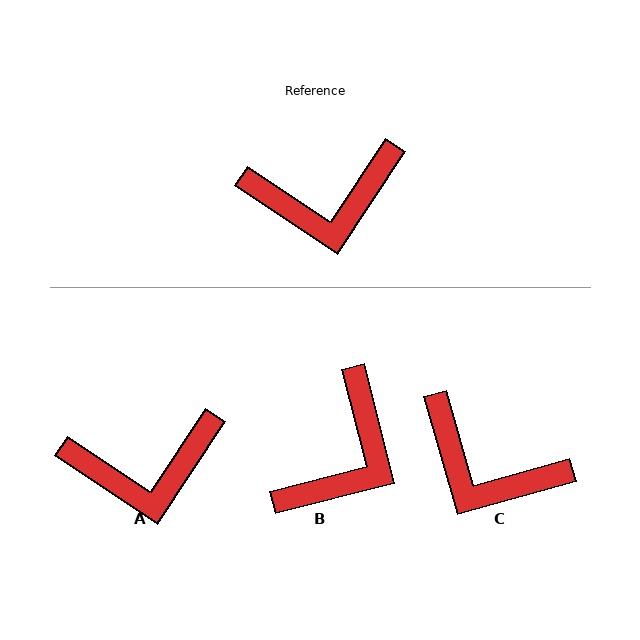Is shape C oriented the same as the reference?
No, it is off by about 40 degrees.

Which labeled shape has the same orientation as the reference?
A.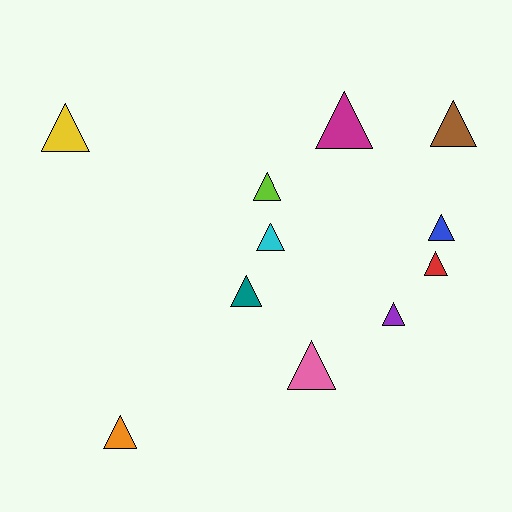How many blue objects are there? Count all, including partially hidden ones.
There is 1 blue object.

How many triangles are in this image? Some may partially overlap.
There are 11 triangles.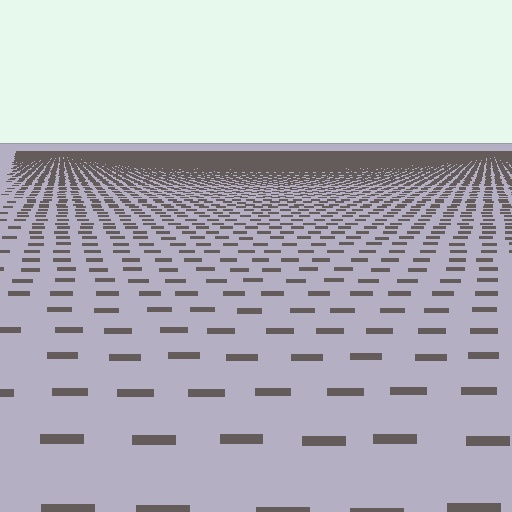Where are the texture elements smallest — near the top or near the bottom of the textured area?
Near the top.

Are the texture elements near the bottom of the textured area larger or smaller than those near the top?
Larger. Near the bottom, elements are closer to the viewer and appear at a bigger on-screen size.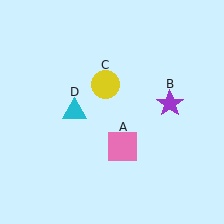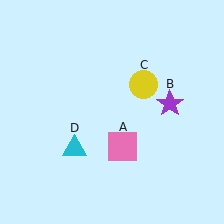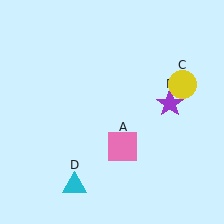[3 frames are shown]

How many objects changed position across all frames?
2 objects changed position: yellow circle (object C), cyan triangle (object D).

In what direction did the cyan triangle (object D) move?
The cyan triangle (object D) moved down.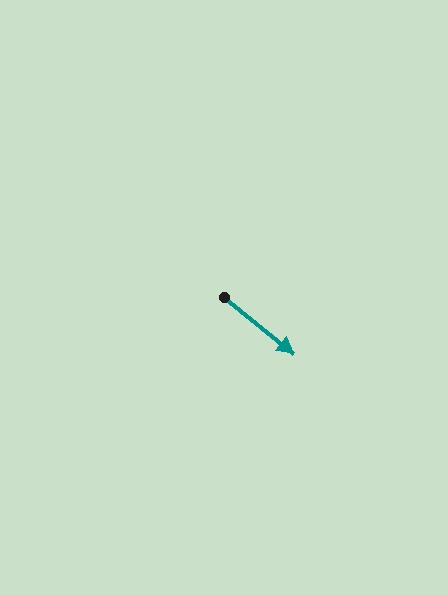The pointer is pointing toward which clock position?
Roughly 4 o'clock.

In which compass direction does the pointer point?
Southeast.